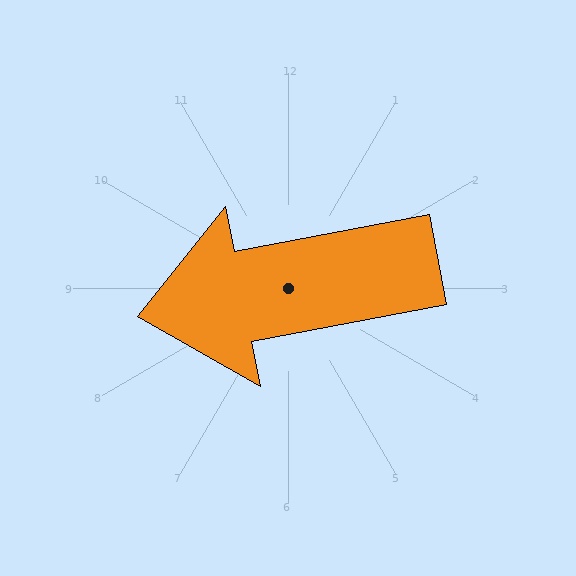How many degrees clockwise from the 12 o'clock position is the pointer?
Approximately 259 degrees.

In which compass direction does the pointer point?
West.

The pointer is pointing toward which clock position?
Roughly 9 o'clock.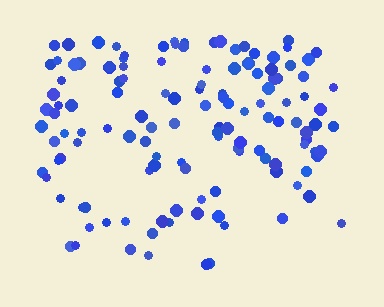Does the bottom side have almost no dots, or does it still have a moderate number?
Still a moderate number, just noticeably fewer than the top.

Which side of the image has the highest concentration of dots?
The top.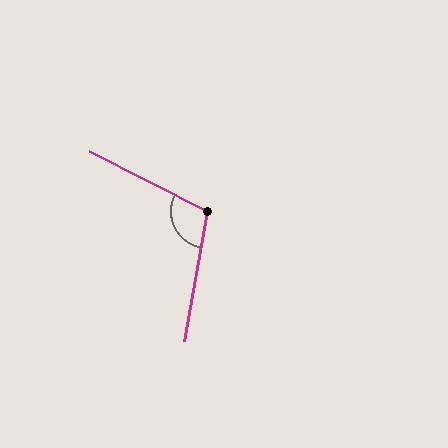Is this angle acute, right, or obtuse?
It is obtuse.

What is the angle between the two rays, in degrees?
Approximately 107 degrees.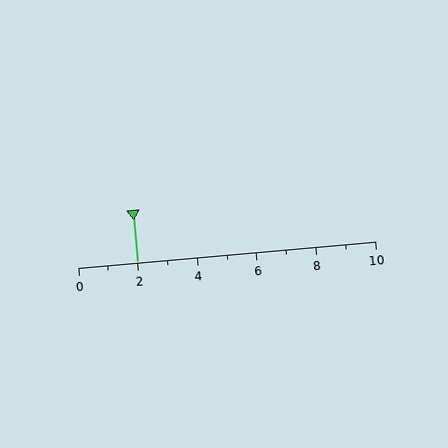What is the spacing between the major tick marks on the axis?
The major ticks are spaced 2 apart.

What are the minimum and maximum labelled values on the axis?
The axis runs from 0 to 10.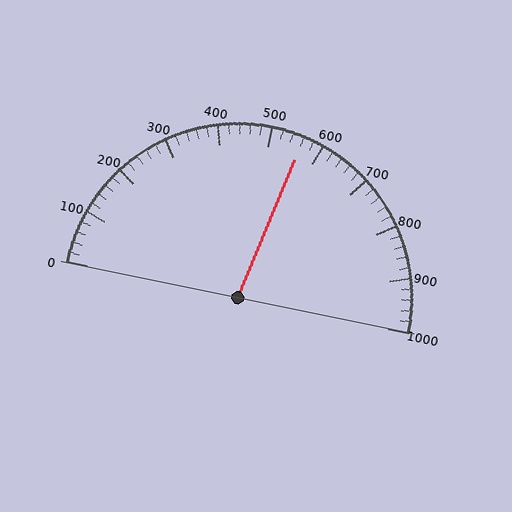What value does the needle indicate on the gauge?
The needle indicates approximately 560.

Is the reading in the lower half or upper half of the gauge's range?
The reading is in the upper half of the range (0 to 1000).